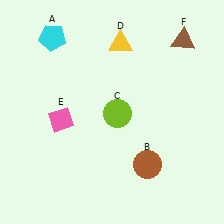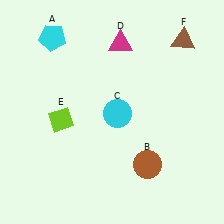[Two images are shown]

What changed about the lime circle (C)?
In Image 1, C is lime. In Image 2, it changed to cyan.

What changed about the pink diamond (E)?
In Image 1, E is pink. In Image 2, it changed to lime.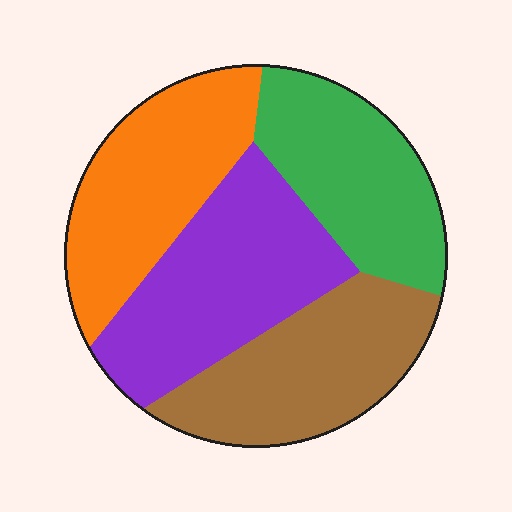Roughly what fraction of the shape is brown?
Brown takes up about one quarter (1/4) of the shape.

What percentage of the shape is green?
Green takes up about one quarter (1/4) of the shape.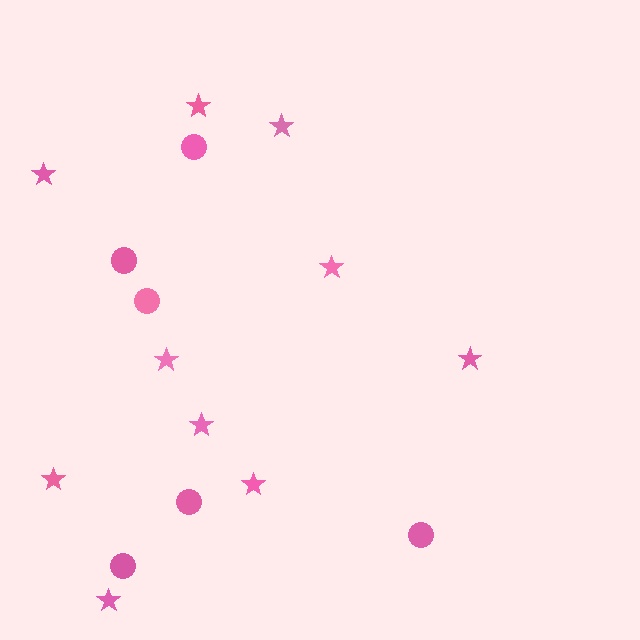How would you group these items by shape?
There are 2 groups: one group of stars (10) and one group of circles (6).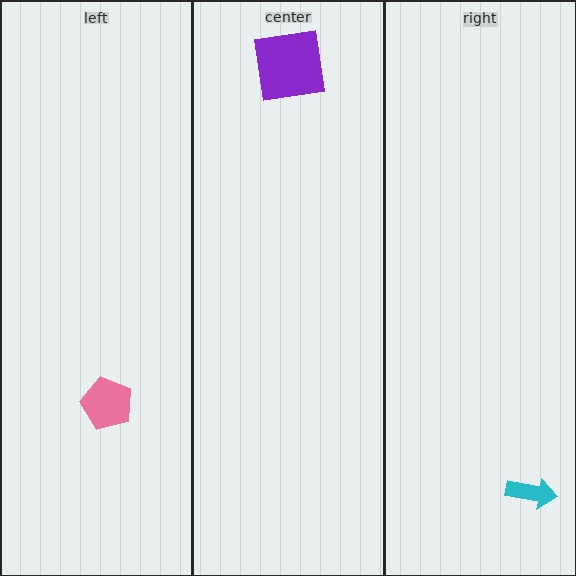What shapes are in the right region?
The cyan arrow.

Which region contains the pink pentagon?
The left region.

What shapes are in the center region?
The purple square.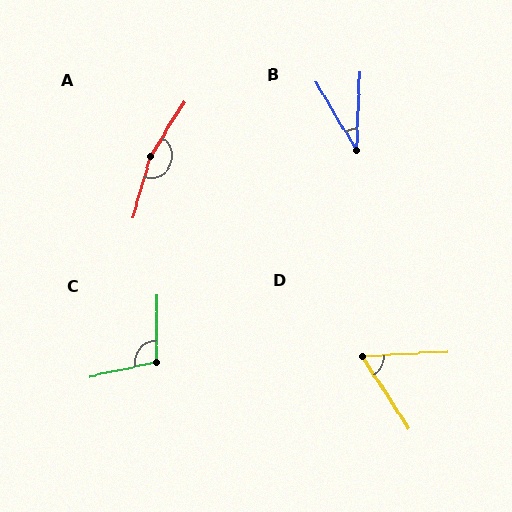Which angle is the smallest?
B, at approximately 33 degrees.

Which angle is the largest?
A, at approximately 163 degrees.